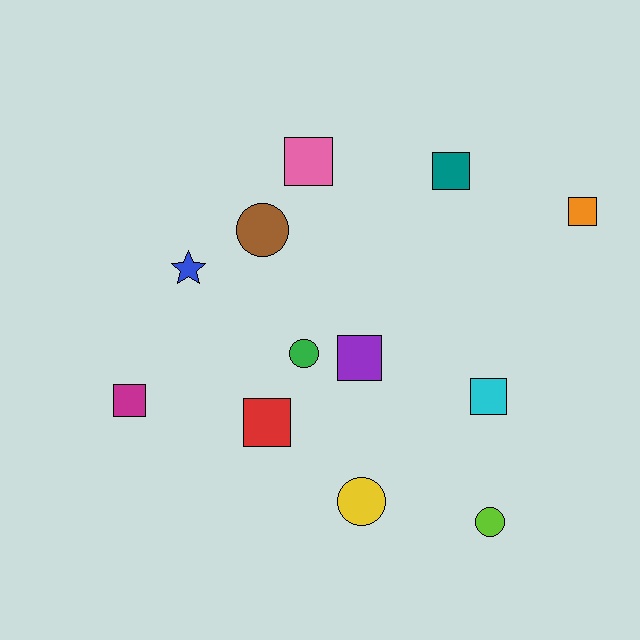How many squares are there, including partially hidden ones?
There are 7 squares.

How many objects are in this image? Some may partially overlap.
There are 12 objects.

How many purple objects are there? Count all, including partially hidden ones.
There is 1 purple object.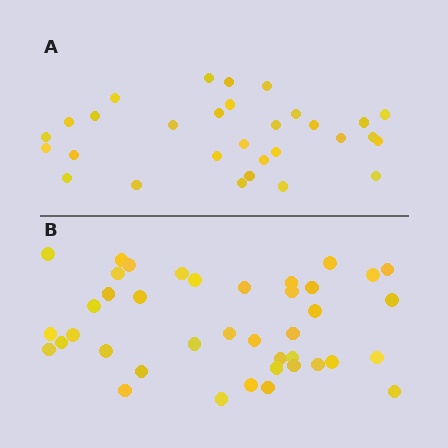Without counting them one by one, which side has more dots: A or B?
Region B (the bottom region) has more dots.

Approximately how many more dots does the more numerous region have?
Region B has roughly 10 or so more dots than region A.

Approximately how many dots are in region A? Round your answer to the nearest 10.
About 30 dots.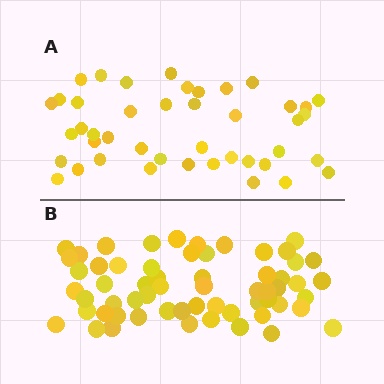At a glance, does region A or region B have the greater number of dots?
Region B (the bottom region) has more dots.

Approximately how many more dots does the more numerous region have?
Region B has approximately 15 more dots than region A.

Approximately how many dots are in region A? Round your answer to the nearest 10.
About 40 dots. (The exact count is 43, which rounds to 40.)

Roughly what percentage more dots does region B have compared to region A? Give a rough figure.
About 40% more.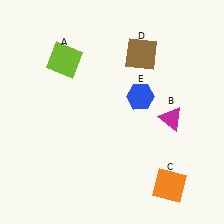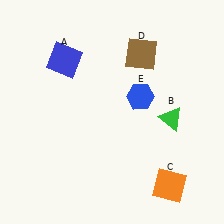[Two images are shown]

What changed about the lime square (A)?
In Image 1, A is lime. In Image 2, it changed to blue.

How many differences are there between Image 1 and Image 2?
There are 2 differences between the two images.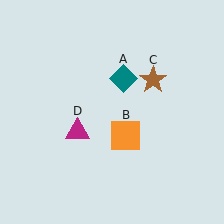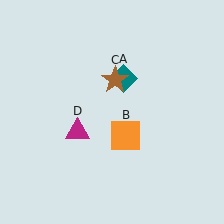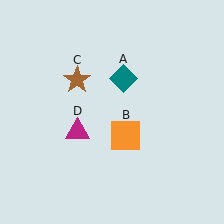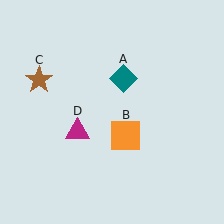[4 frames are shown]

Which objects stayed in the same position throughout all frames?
Teal diamond (object A) and orange square (object B) and magenta triangle (object D) remained stationary.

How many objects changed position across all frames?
1 object changed position: brown star (object C).